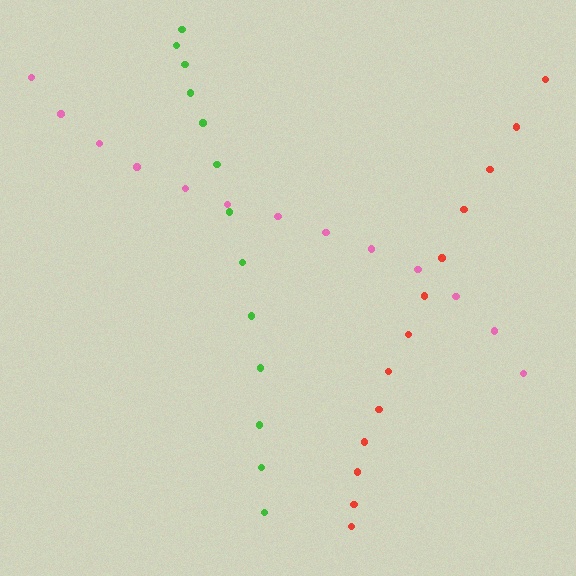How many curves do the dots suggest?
There are 3 distinct paths.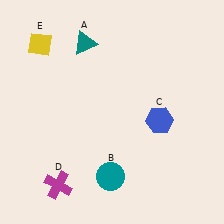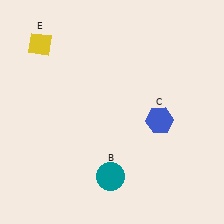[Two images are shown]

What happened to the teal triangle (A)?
The teal triangle (A) was removed in Image 2. It was in the top-left area of Image 1.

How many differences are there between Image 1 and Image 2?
There are 2 differences between the two images.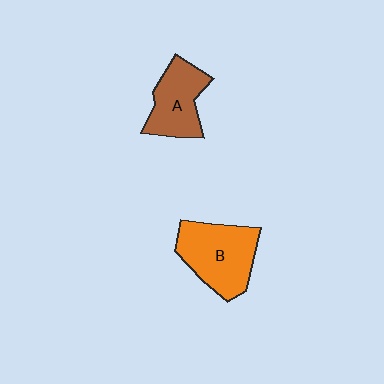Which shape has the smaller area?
Shape A (brown).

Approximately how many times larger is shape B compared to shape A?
Approximately 1.3 times.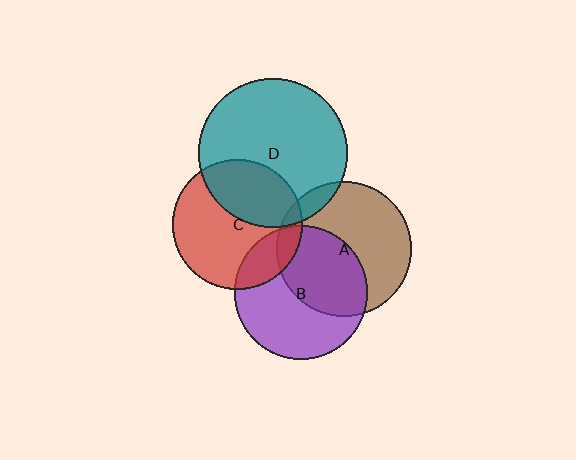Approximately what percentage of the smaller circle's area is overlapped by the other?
Approximately 35%.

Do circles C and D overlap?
Yes.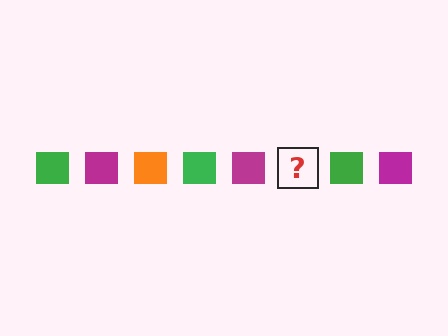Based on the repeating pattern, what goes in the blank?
The blank should be an orange square.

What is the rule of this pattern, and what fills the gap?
The rule is that the pattern cycles through green, magenta, orange squares. The gap should be filled with an orange square.